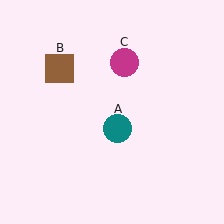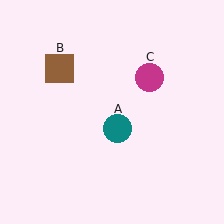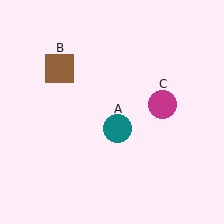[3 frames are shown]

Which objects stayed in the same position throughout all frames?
Teal circle (object A) and brown square (object B) remained stationary.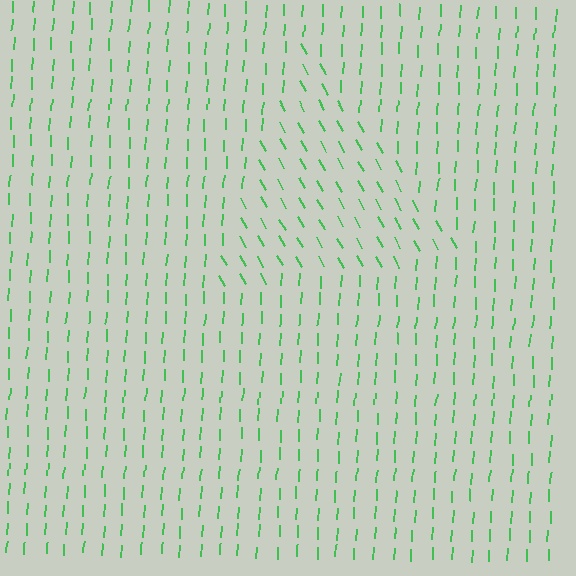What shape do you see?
I see a triangle.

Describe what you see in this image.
The image is filled with small green line segments. A triangle region in the image has lines oriented differently from the surrounding lines, creating a visible texture boundary.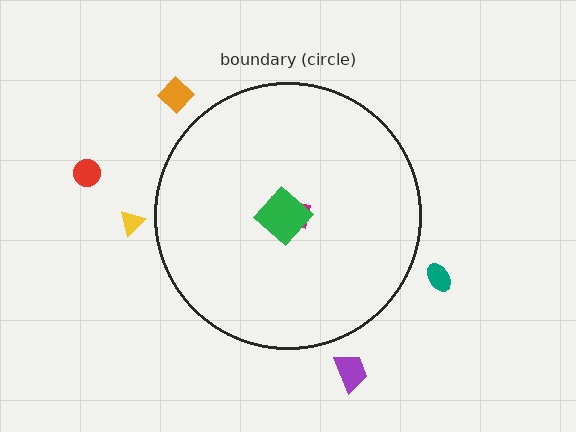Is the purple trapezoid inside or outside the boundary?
Outside.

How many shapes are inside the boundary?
2 inside, 5 outside.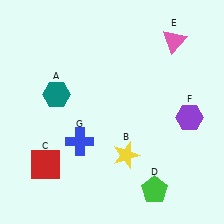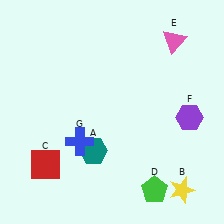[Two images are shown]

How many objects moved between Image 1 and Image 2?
2 objects moved between the two images.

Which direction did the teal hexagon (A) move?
The teal hexagon (A) moved down.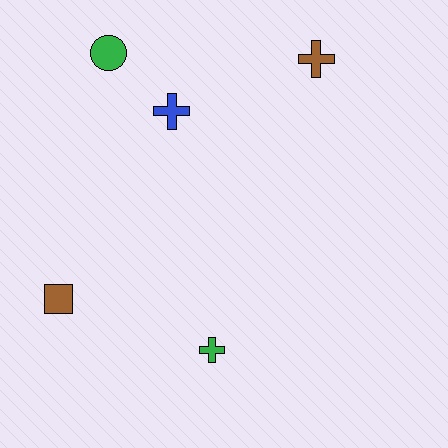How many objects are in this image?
There are 5 objects.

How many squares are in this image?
There is 1 square.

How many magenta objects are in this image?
There are no magenta objects.